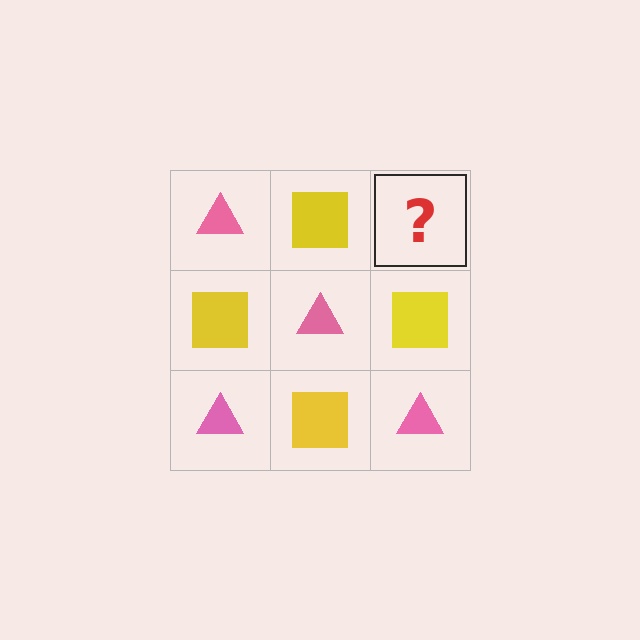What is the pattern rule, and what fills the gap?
The rule is that it alternates pink triangle and yellow square in a checkerboard pattern. The gap should be filled with a pink triangle.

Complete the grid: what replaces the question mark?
The question mark should be replaced with a pink triangle.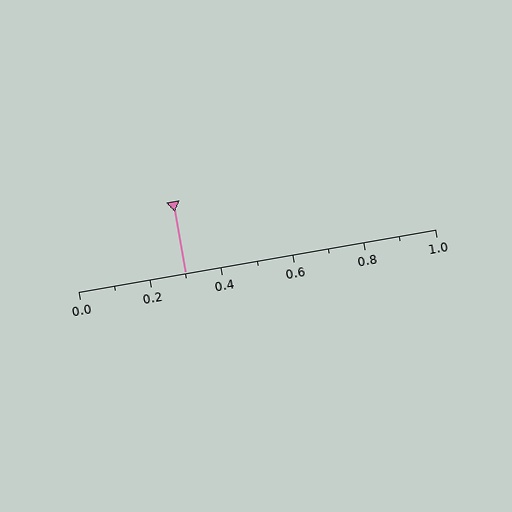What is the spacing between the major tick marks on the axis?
The major ticks are spaced 0.2 apart.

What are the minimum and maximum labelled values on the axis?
The axis runs from 0.0 to 1.0.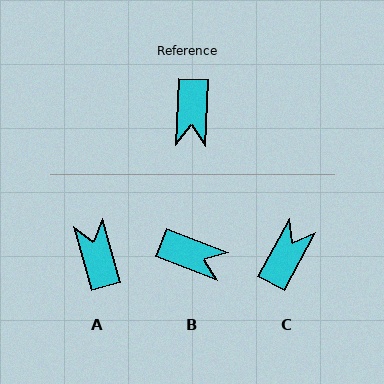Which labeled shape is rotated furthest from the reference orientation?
A, about 162 degrees away.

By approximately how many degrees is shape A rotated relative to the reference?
Approximately 162 degrees clockwise.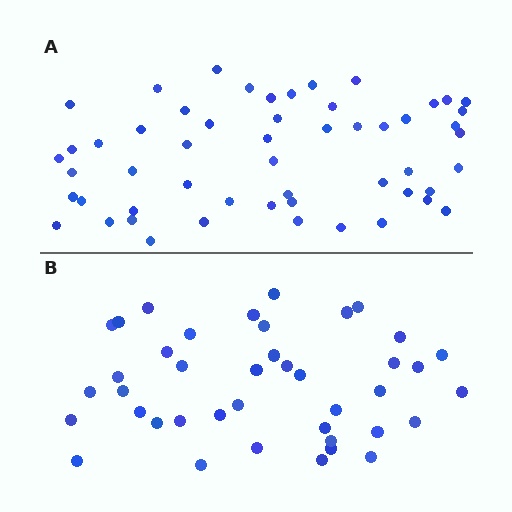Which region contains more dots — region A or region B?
Region A (the top region) has more dots.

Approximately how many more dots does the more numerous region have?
Region A has approximately 15 more dots than region B.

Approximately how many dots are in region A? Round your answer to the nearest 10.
About 50 dots. (The exact count is 54, which rounds to 50.)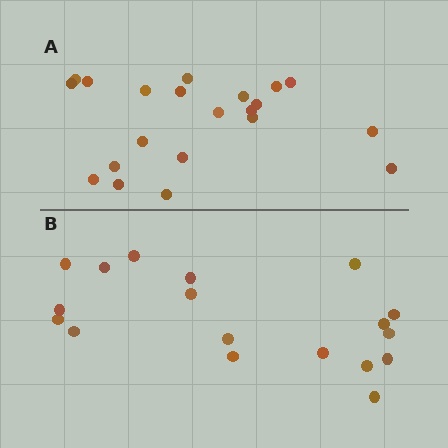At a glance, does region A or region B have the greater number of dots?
Region A (the top region) has more dots.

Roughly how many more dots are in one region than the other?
Region A has just a few more — roughly 2 or 3 more dots than region B.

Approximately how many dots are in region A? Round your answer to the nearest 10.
About 20 dots. (The exact count is 21, which rounds to 20.)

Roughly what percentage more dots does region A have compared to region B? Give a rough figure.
About 15% more.